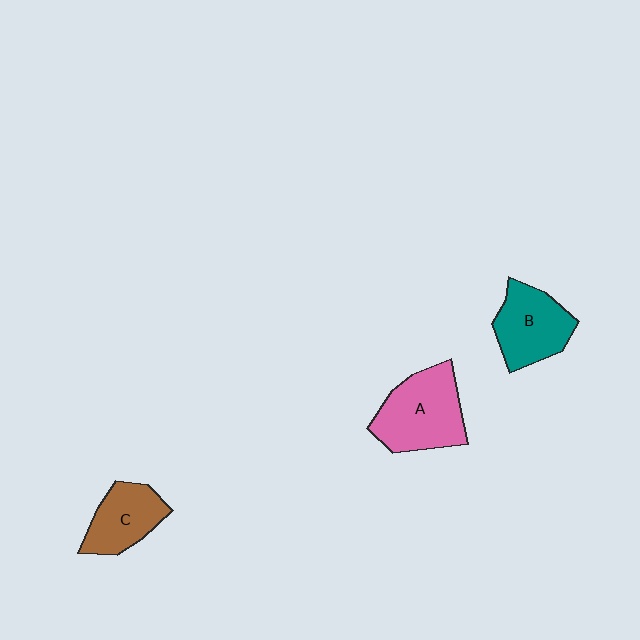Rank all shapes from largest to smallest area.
From largest to smallest: A (pink), B (teal), C (brown).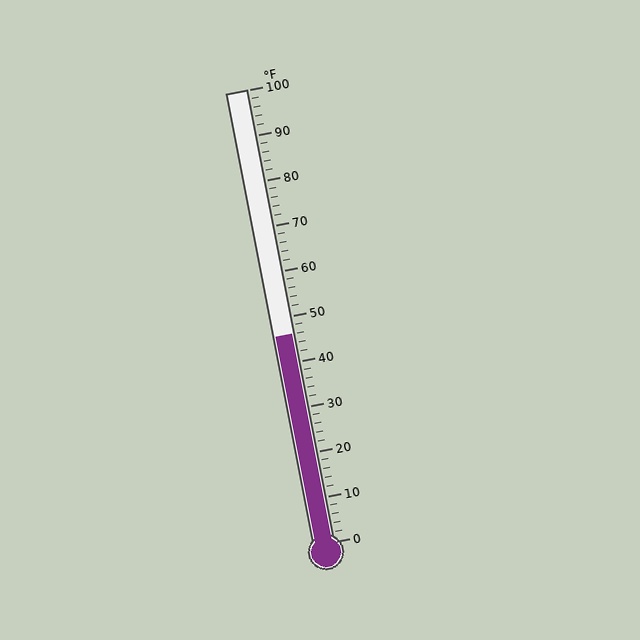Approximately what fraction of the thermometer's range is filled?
The thermometer is filled to approximately 45% of its range.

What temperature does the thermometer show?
The thermometer shows approximately 46°F.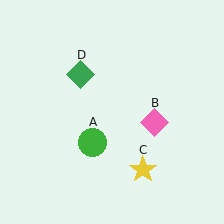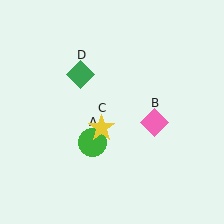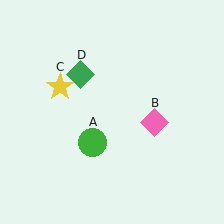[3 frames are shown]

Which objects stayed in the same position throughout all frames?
Green circle (object A) and pink diamond (object B) and green diamond (object D) remained stationary.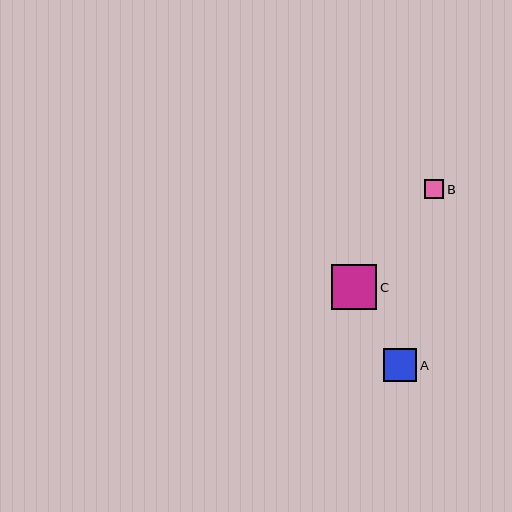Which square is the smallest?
Square B is the smallest with a size of approximately 19 pixels.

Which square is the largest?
Square C is the largest with a size of approximately 45 pixels.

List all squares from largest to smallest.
From largest to smallest: C, A, B.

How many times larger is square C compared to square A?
Square C is approximately 1.4 times the size of square A.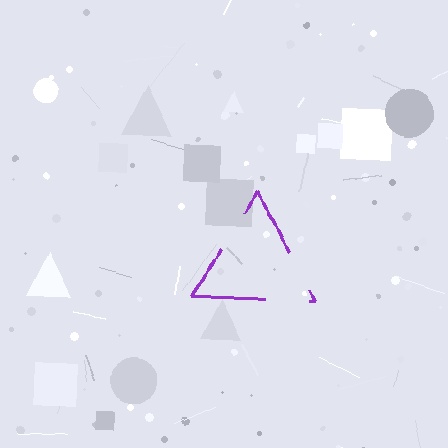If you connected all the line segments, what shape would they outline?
They would outline a triangle.